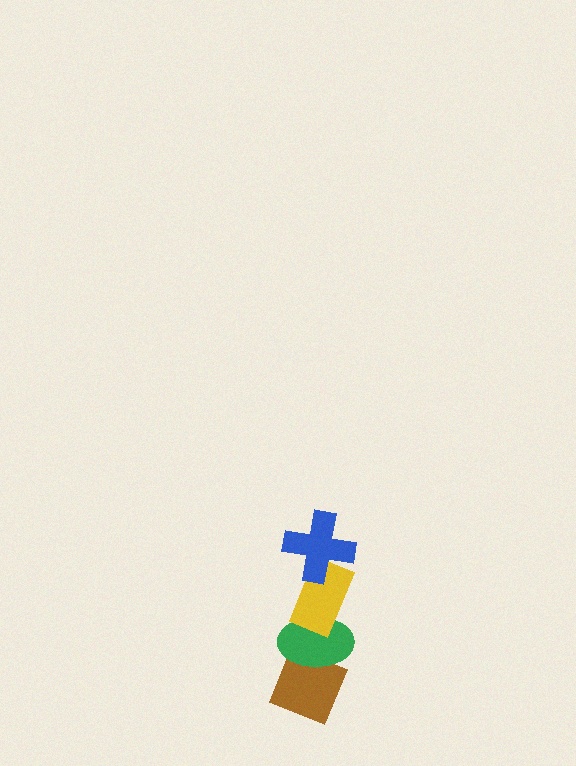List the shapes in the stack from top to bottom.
From top to bottom: the blue cross, the yellow rectangle, the green ellipse, the brown diamond.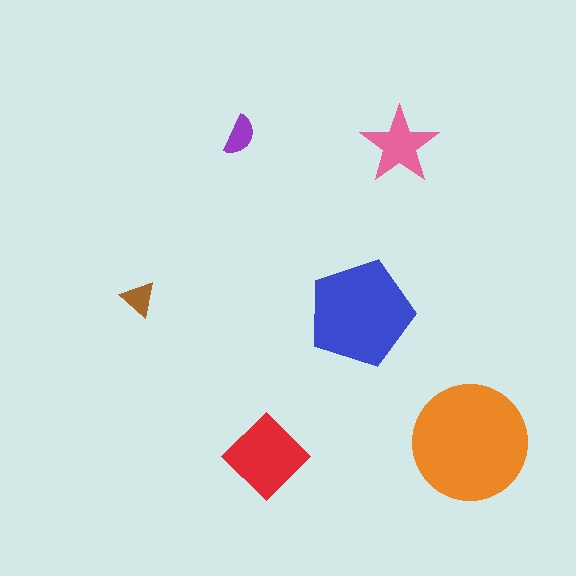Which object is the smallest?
The brown triangle.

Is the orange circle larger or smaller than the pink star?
Larger.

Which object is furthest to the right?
The orange circle is rightmost.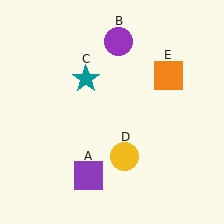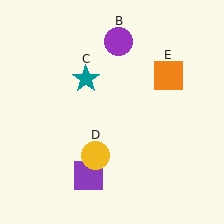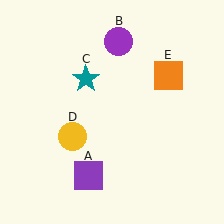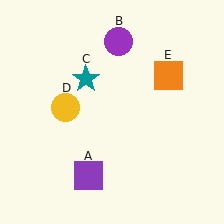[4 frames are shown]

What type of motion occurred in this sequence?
The yellow circle (object D) rotated clockwise around the center of the scene.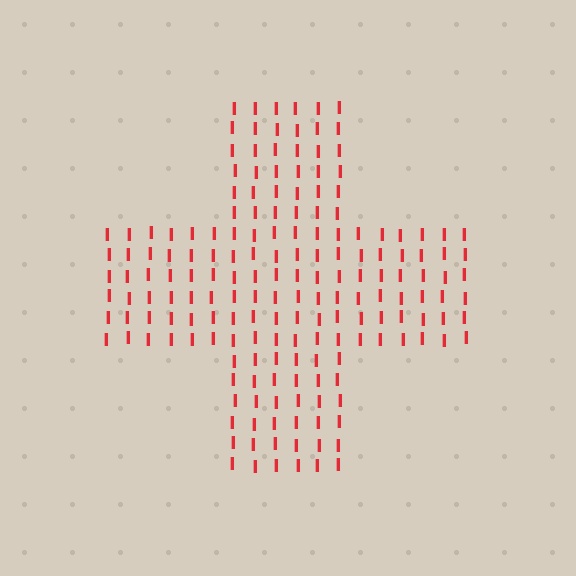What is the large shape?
The large shape is a cross.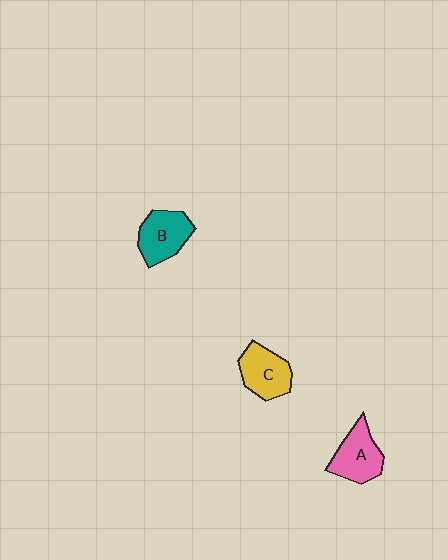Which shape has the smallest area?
Shape C (yellow).